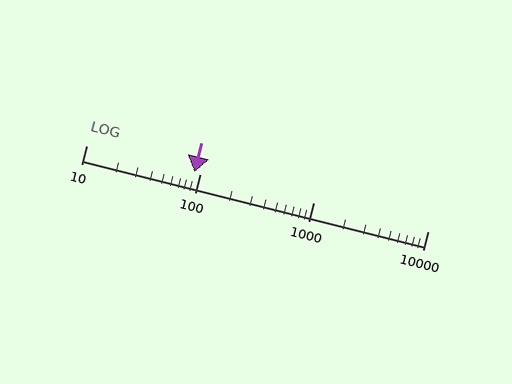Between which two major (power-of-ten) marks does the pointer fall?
The pointer is between 10 and 100.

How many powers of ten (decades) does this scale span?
The scale spans 3 decades, from 10 to 10000.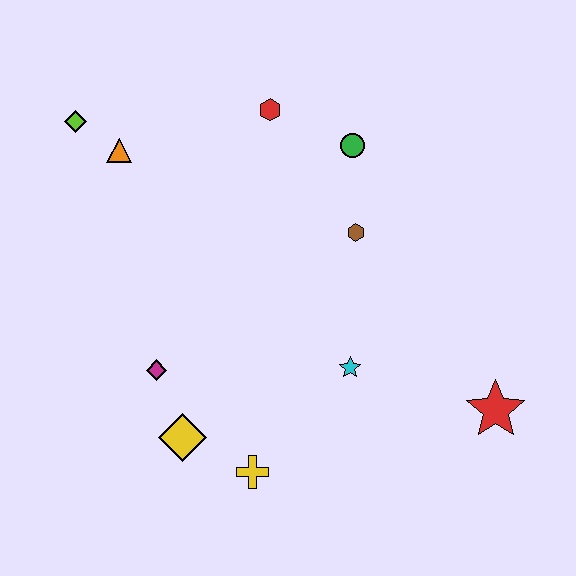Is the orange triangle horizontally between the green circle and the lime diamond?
Yes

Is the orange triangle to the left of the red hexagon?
Yes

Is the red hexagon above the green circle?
Yes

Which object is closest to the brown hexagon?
The green circle is closest to the brown hexagon.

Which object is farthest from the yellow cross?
The lime diamond is farthest from the yellow cross.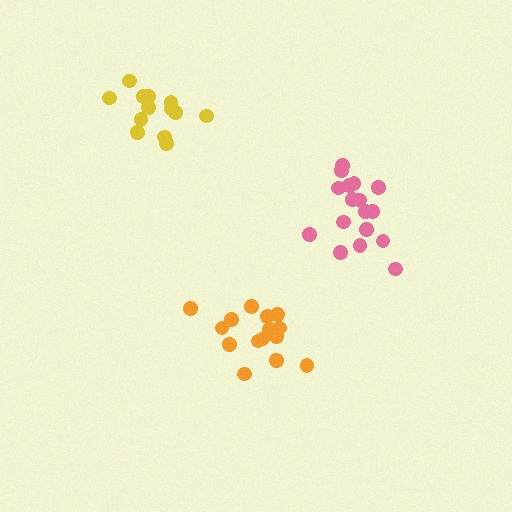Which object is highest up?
The yellow cluster is topmost.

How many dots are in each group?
Group 1: 13 dots, Group 2: 15 dots, Group 3: 17 dots (45 total).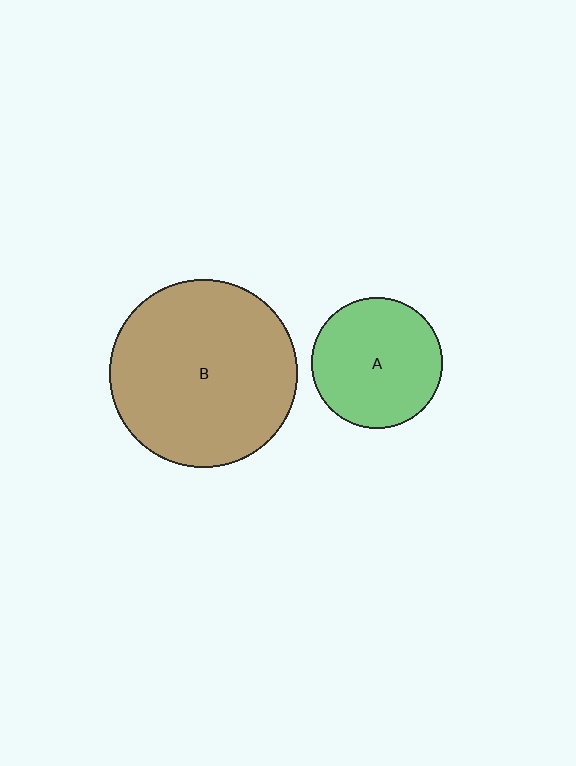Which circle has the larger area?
Circle B (brown).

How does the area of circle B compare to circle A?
Approximately 2.0 times.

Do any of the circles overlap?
No, none of the circles overlap.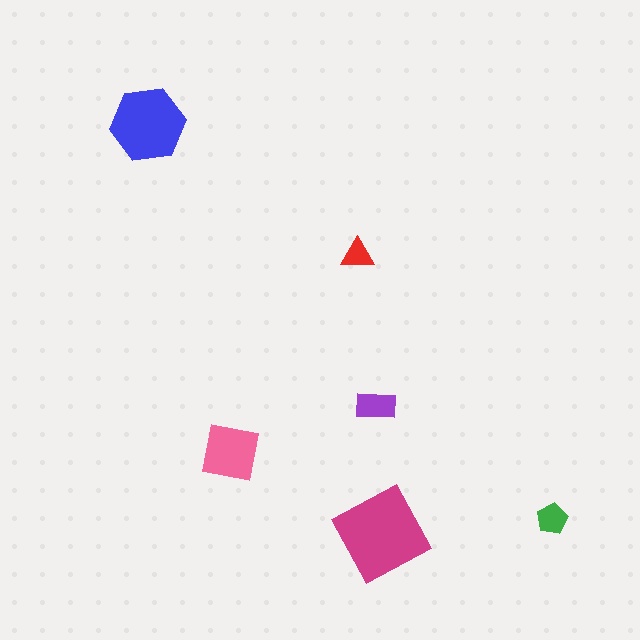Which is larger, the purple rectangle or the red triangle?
The purple rectangle.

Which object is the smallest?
The red triangle.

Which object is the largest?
The magenta square.